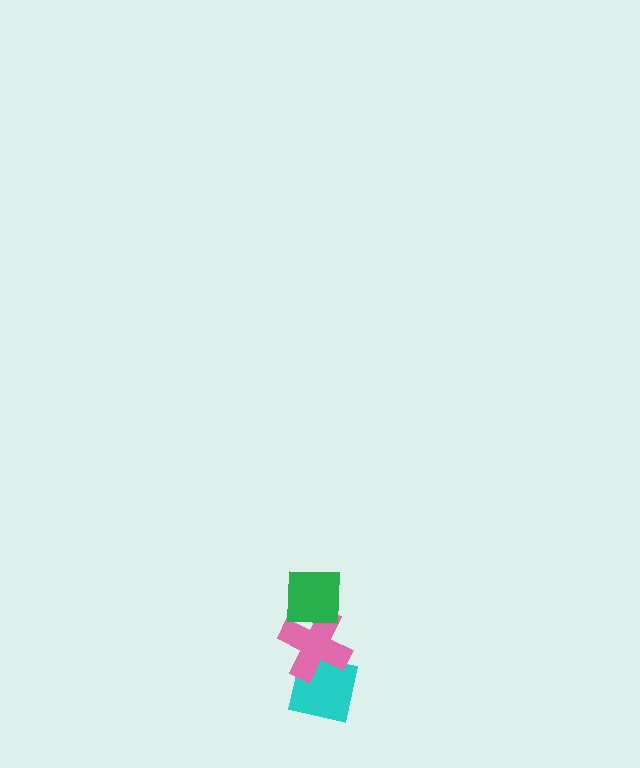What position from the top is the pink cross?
The pink cross is 2nd from the top.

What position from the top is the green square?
The green square is 1st from the top.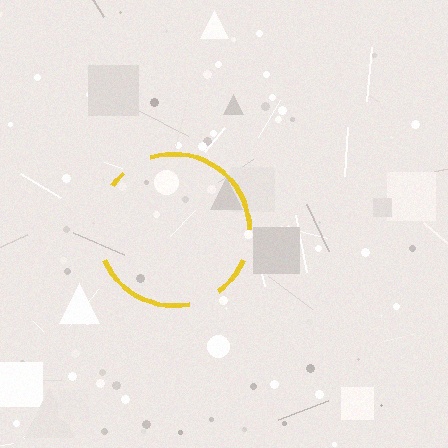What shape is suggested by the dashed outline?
The dashed outline suggests a circle.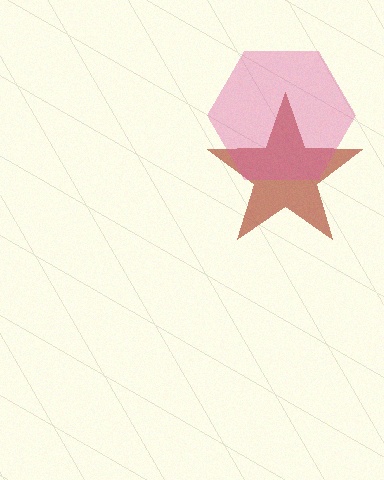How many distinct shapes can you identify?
There are 2 distinct shapes: a brown star, a pink hexagon.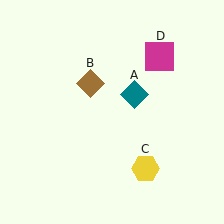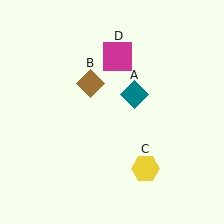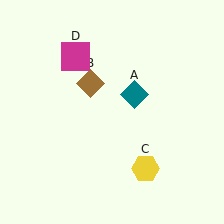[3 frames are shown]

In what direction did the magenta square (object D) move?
The magenta square (object D) moved left.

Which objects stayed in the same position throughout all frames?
Teal diamond (object A) and brown diamond (object B) and yellow hexagon (object C) remained stationary.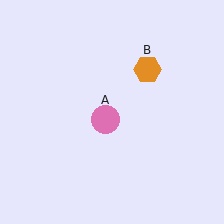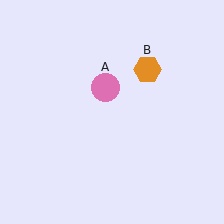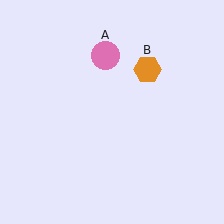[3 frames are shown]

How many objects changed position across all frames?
1 object changed position: pink circle (object A).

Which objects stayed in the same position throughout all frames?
Orange hexagon (object B) remained stationary.